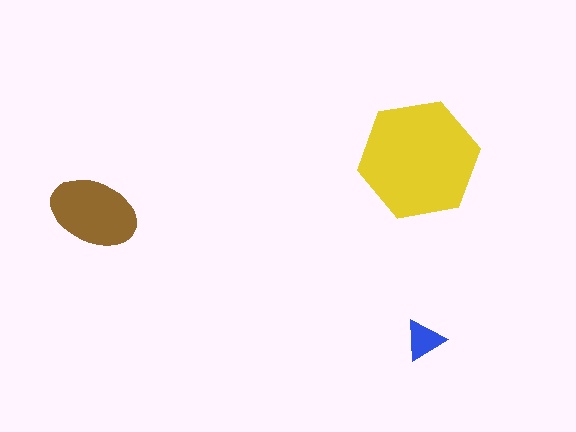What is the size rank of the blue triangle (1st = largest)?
3rd.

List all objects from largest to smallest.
The yellow hexagon, the brown ellipse, the blue triangle.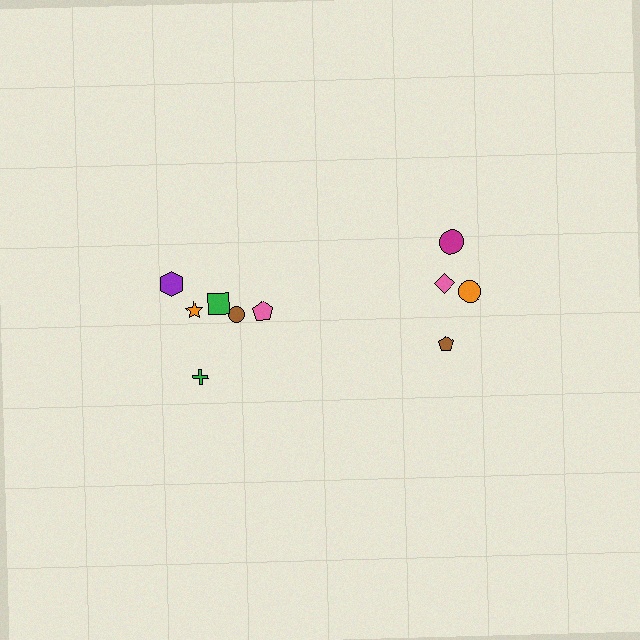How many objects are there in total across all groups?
There are 10 objects.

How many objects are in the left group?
There are 6 objects.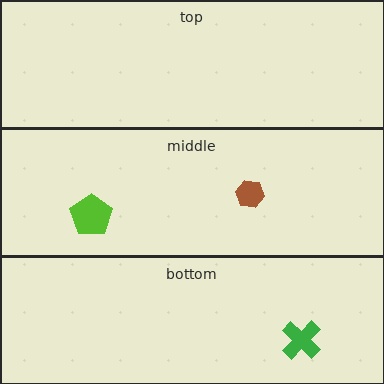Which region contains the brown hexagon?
The middle region.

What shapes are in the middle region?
The brown hexagon, the lime pentagon.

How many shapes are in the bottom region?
1.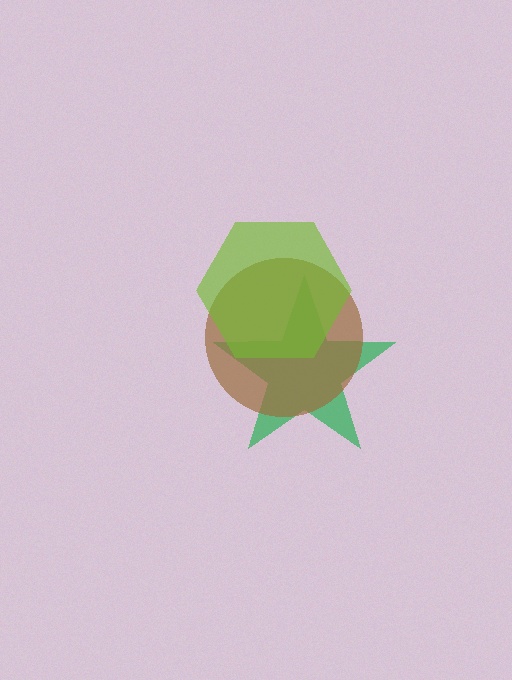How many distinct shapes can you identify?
There are 3 distinct shapes: a green star, a brown circle, a lime hexagon.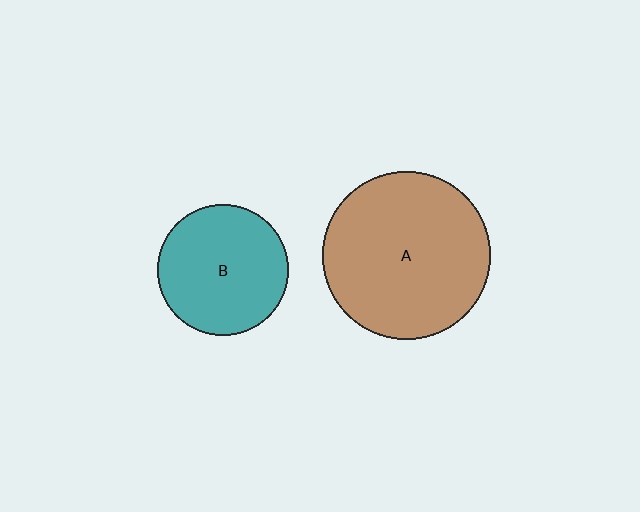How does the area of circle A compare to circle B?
Approximately 1.6 times.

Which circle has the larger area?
Circle A (brown).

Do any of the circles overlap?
No, none of the circles overlap.